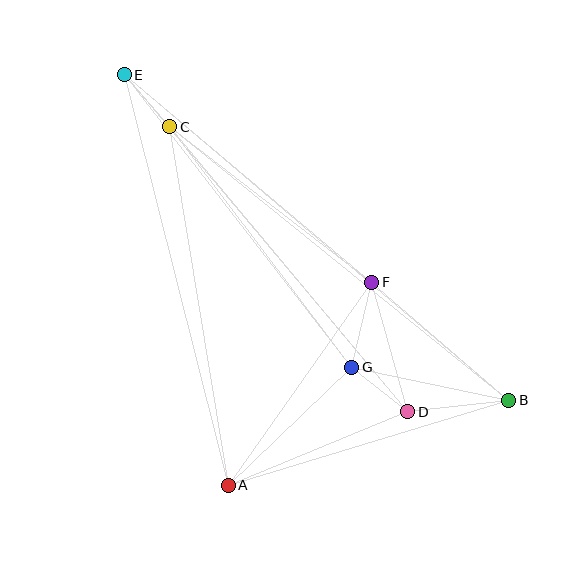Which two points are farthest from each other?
Points B and E are farthest from each other.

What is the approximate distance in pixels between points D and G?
The distance between D and G is approximately 71 pixels.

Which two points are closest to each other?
Points C and E are closest to each other.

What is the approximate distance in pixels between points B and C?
The distance between B and C is approximately 435 pixels.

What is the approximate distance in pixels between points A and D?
The distance between A and D is approximately 194 pixels.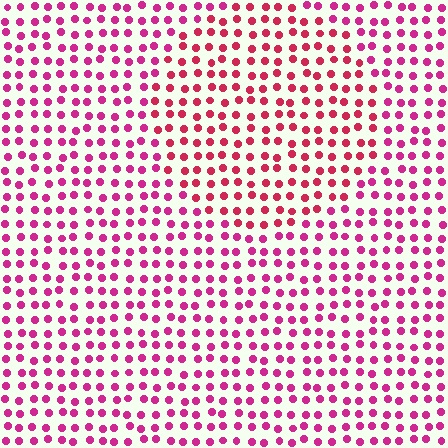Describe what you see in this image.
The image is filled with small magenta elements in a uniform arrangement. A circle-shaped region is visible where the elements are tinted to a slightly different hue, forming a subtle color boundary.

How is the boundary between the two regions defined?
The boundary is defined purely by a slight shift in hue (about 22 degrees). Spacing, size, and orientation are identical on both sides.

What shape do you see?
I see a circle.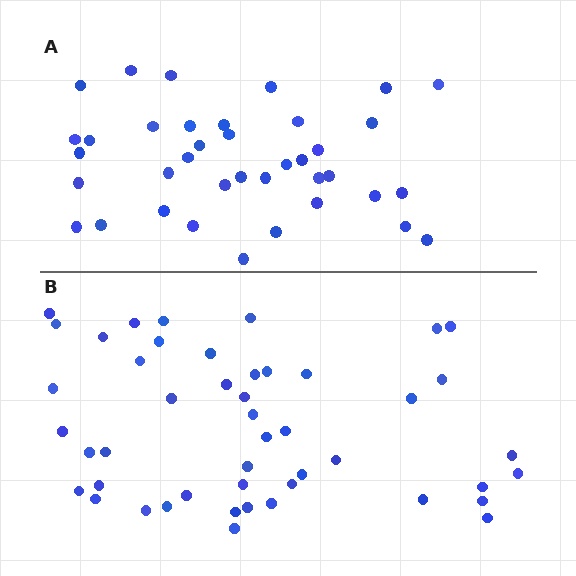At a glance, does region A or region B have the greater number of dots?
Region B (the bottom region) has more dots.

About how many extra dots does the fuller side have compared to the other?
Region B has roughly 8 or so more dots than region A.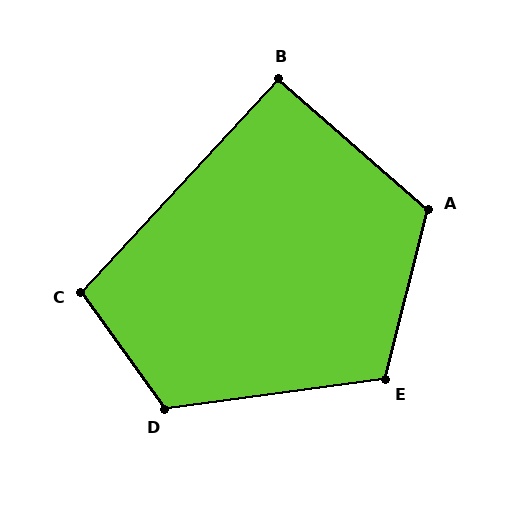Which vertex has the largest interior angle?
D, at approximately 118 degrees.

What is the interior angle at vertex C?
Approximately 102 degrees (obtuse).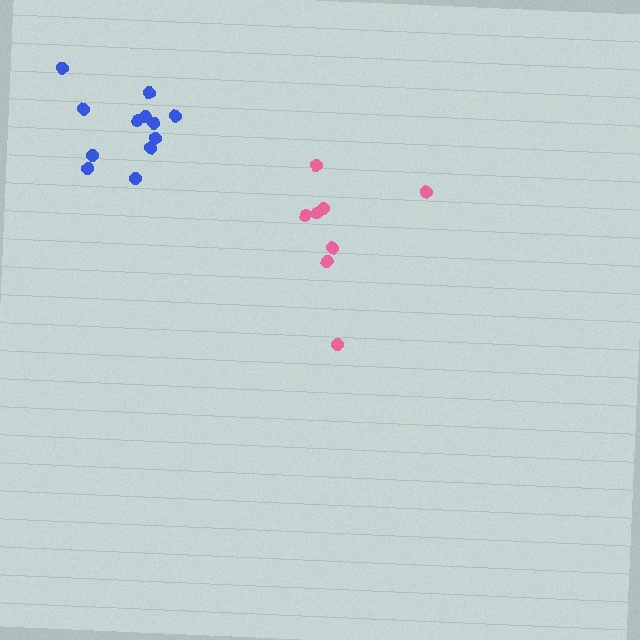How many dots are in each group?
Group 1: 12 dots, Group 2: 8 dots (20 total).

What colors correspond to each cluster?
The clusters are colored: blue, pink.